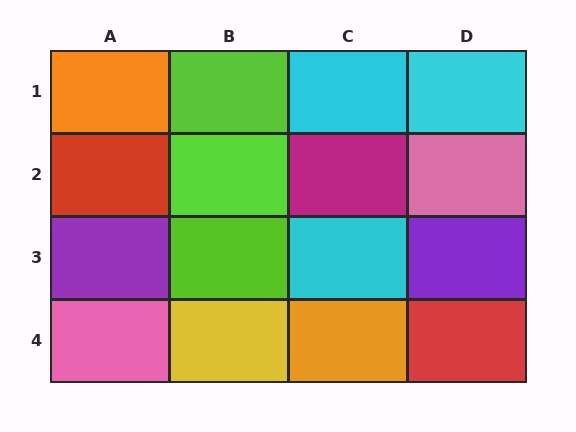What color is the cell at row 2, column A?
Red.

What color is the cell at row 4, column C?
Orange.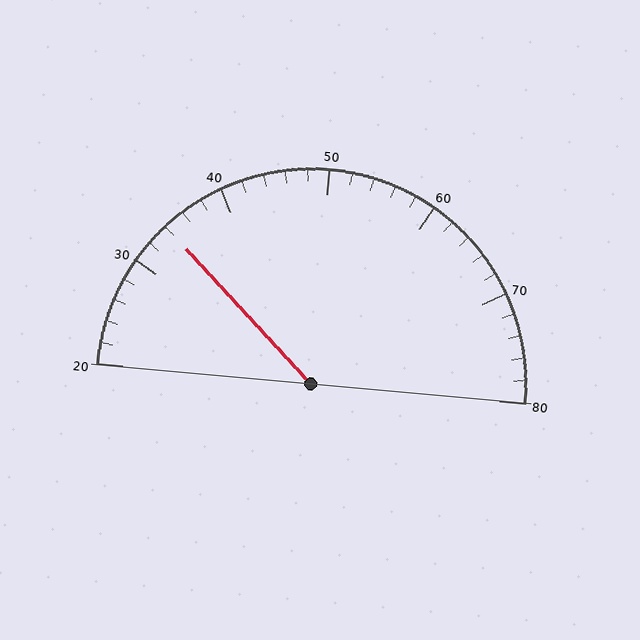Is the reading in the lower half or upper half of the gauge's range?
The reading is in the lower half of the range (20 to 80).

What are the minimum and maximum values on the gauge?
The gauge ranges from 20 to 80.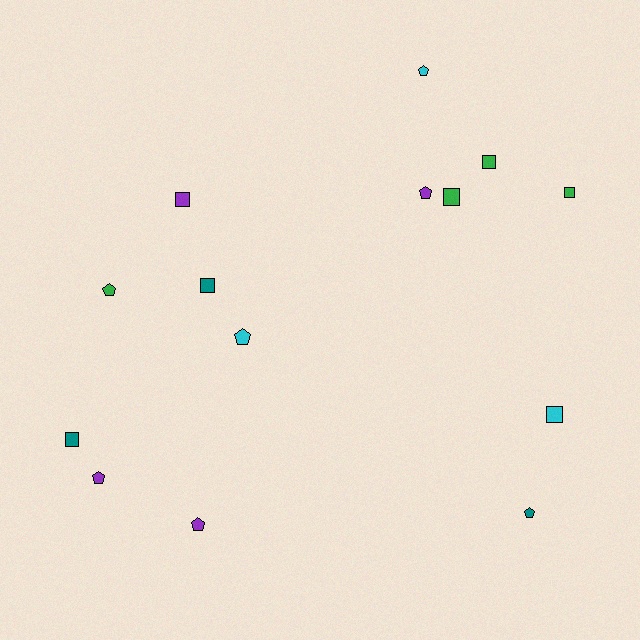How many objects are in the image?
There are 14 objects.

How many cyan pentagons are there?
There are 2 cyan pentagons.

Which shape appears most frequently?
Square, with 7 objects.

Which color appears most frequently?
Green, with 4 objects.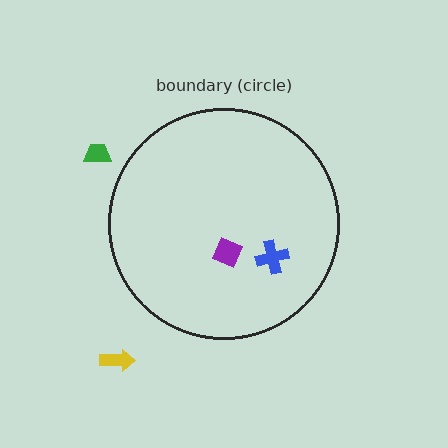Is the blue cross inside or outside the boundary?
Inside.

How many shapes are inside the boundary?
2 inside, 2 outside.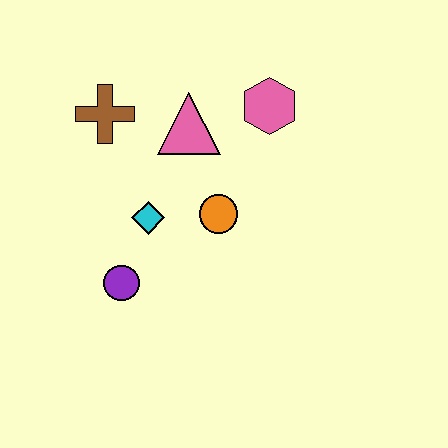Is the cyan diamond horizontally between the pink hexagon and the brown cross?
Yes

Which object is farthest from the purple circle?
The pink hexagon is farthest from the purple circle.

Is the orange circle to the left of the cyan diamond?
No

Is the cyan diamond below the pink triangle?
Yes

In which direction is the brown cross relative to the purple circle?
The brown cross is above the purple circle.